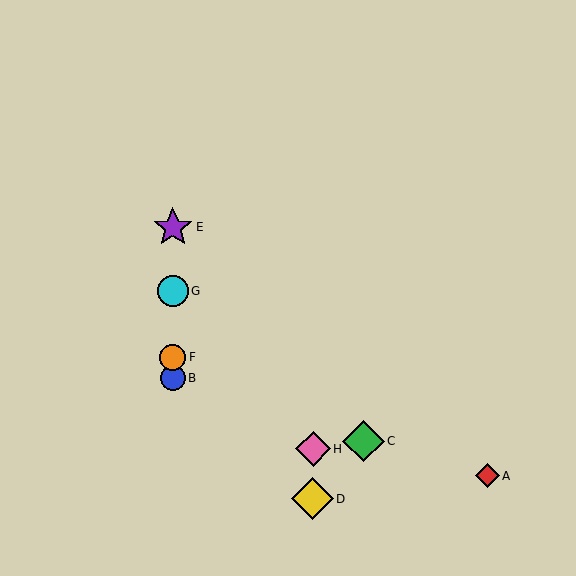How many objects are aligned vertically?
4 objects (B, E, F, G) are aligned vertically.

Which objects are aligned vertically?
Objects B, E, F, G are aligned vertically.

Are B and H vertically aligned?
No, B is at x≈173 and H is at x≈313.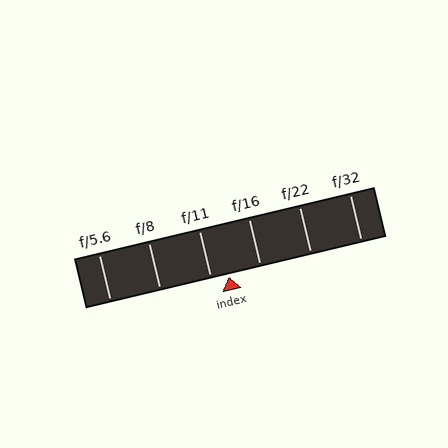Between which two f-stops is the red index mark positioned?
The index mark is between f/11 and f/16.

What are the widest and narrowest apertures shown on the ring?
The widest aperture shown is f/5.6 and the narrowest is f/32.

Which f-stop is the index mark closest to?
The index mark is closest to f/11.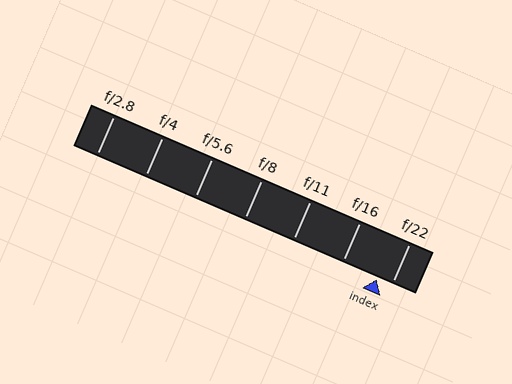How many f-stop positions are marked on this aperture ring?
There are 7 f-stop positions marked.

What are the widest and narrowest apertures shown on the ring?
The widest aperture shown is f/2.8 and the narrowest is f/22.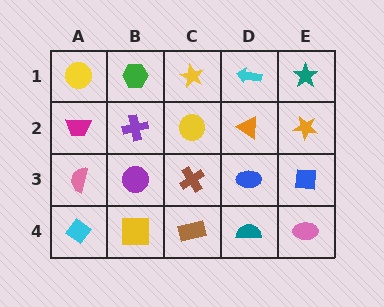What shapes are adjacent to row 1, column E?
An orange star (row 2, column E), a cyan arrow (row 1, column D).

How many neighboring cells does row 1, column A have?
2.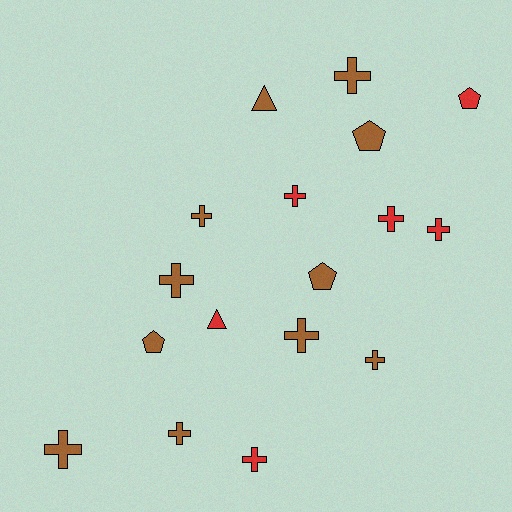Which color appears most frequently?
Brown, with 11 objects.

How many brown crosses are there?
There are 7 brown crosses.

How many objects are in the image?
There are 17 objects.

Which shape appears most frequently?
Cross, with 11 objects.